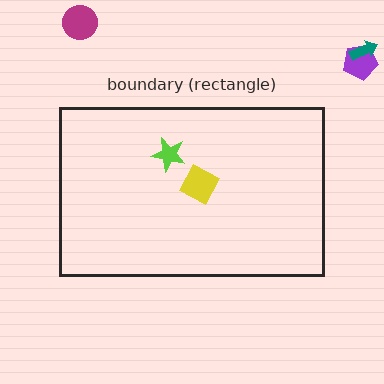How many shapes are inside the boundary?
2 inside, 3 outside.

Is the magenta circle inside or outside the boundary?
Outside.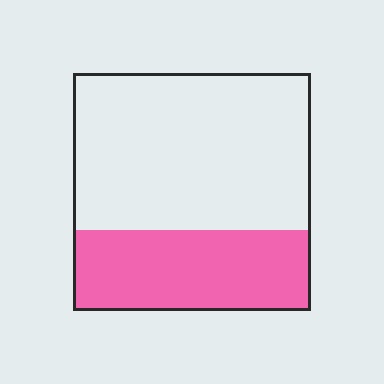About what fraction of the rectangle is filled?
About one third (1/3).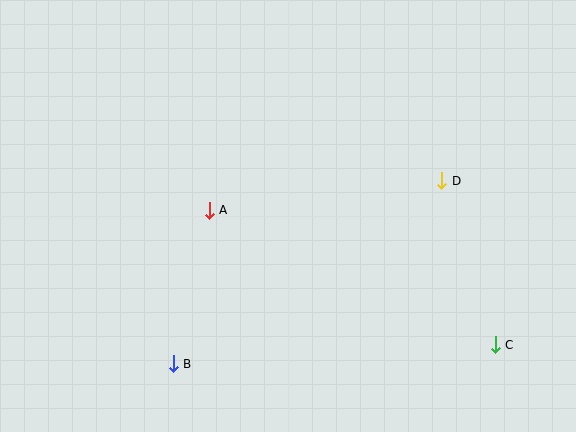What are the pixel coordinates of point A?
Point A is at (209, 210).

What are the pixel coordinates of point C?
Point C is at (495, 345).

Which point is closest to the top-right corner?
Point D is closest to the top-right corner.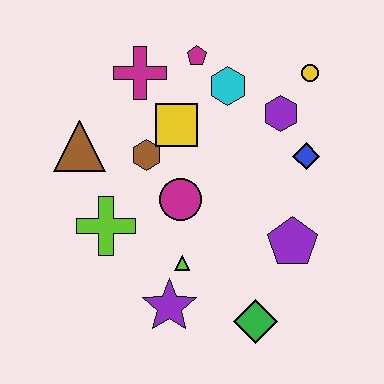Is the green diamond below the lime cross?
Yes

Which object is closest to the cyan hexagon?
The magenta pentagon is closest to the cyan hexagon.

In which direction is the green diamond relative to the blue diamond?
The green diamond is below the blue diamond.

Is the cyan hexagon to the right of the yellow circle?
No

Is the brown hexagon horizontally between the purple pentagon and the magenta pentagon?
No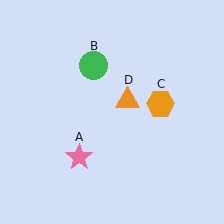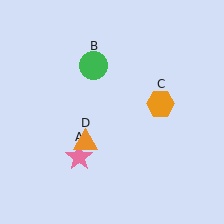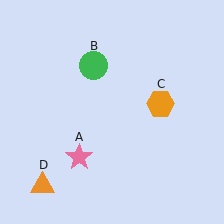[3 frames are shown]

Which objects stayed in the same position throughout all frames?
Pink star (object A) and green circle (object B) and orange hexagon (object C) remained stationary.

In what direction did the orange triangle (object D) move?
The orange triangle (object D) moved down and to the left.